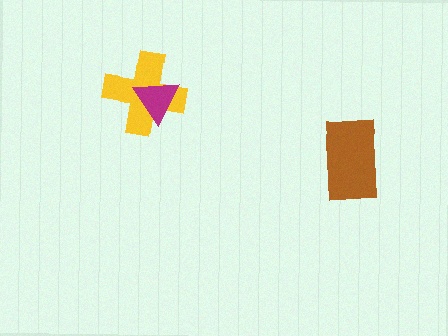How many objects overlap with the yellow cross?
1 object overlaps with the yellow cross.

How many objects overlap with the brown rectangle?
0 objects overlap with the brown rectangle.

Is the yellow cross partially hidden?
Yes, it is partially covered by another shape.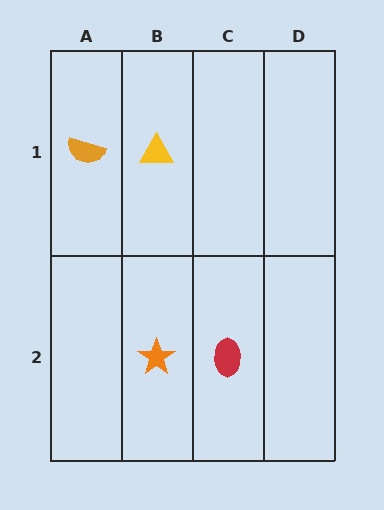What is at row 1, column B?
A yellow triangle.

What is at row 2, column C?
A red ellipse.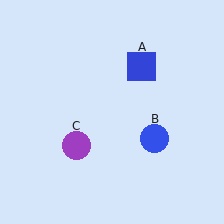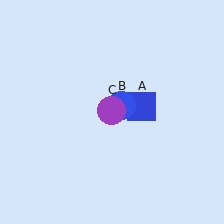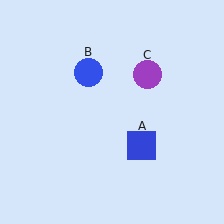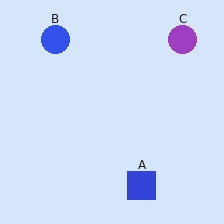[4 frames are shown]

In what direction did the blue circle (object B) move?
The blue circle (object B) moved up and to the left.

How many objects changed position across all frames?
3 objects changed position: blue square (object A), blue circle (object B), purple circle (object C).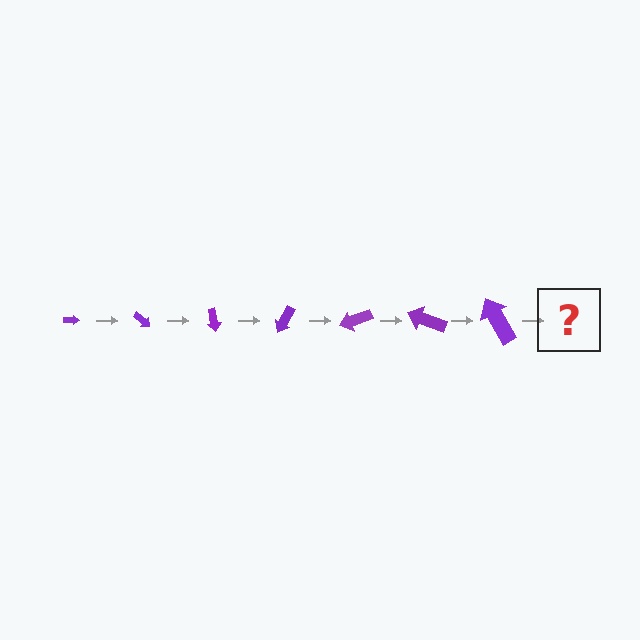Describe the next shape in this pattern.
It should be an arrow, larger than the previous one and rotated 280 degrees from the start.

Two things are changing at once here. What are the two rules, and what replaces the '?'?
The two rules are that the arrow grows larger each step and it rotates 40 degrees each step. The '?' should be an arrow, larger than the previous one and rotated 280 degrees from the start.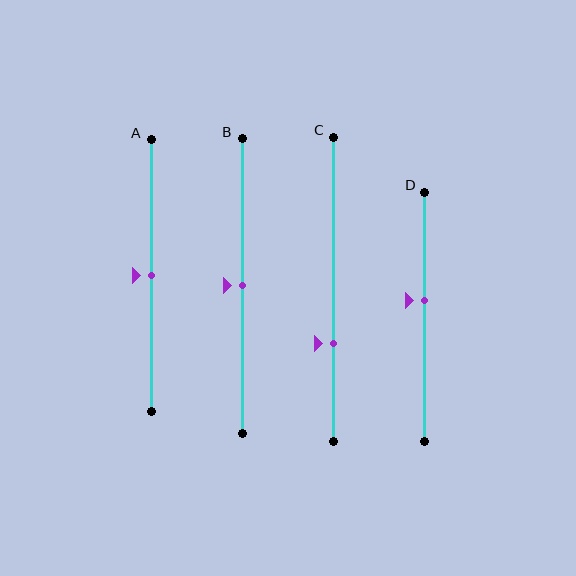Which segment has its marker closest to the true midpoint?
Segment A has its marker closest to the true midpoint.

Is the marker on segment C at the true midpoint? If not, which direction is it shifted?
No, the marker on segment C is shifted downward by about 18% of the segment length.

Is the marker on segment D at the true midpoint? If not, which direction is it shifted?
No, the marker on segment D is shifted upward by about 7% of the segment length.